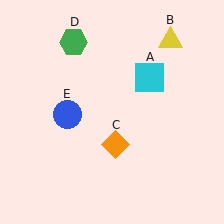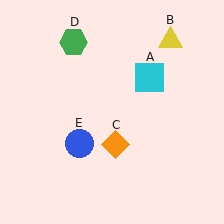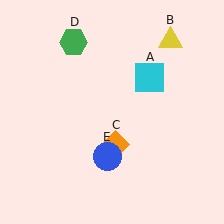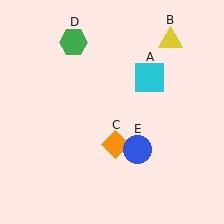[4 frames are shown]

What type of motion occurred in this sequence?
The blue circle (object E) rotated counterclockwise around the center of the scene.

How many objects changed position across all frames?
1 object changed position: blue circle (object E).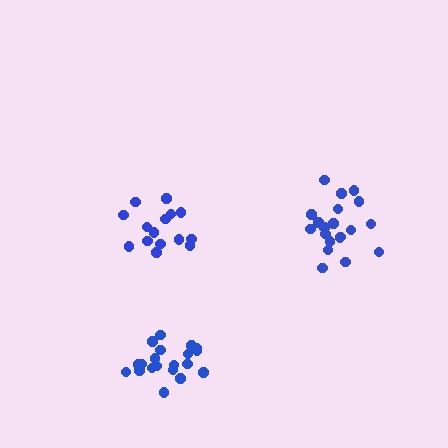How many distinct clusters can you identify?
There are 3 distinct clusters.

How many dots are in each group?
Group 1: 20 dots, Group 2: 15 dots, Group 3: 20 dots (55 total).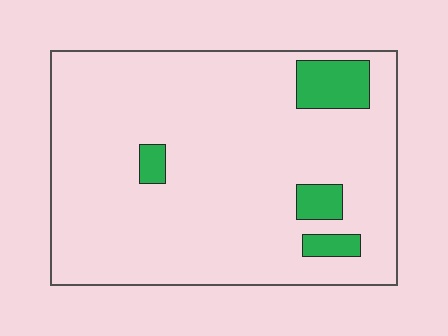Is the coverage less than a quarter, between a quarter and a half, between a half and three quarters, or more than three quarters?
Less than a quarter.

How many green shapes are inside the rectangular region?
4.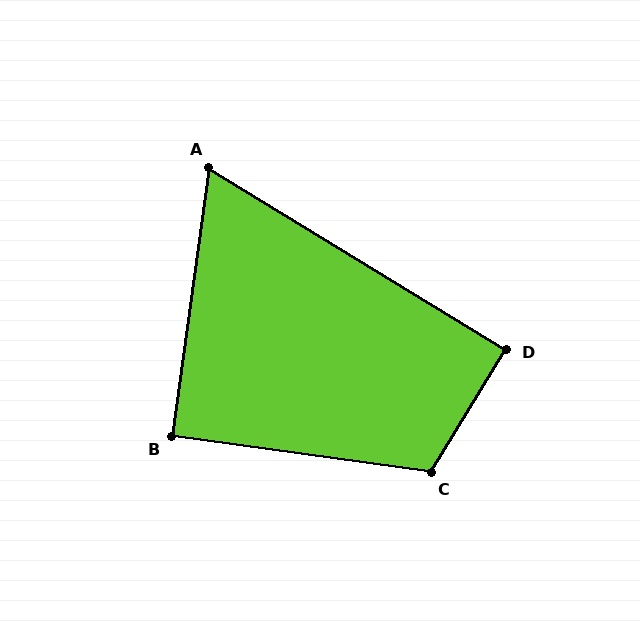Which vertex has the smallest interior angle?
A, at approximately 67 degrees.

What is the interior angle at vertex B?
Approximately 90 degrees (approximately right).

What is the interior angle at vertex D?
Approximately 90 degrees (approximately right).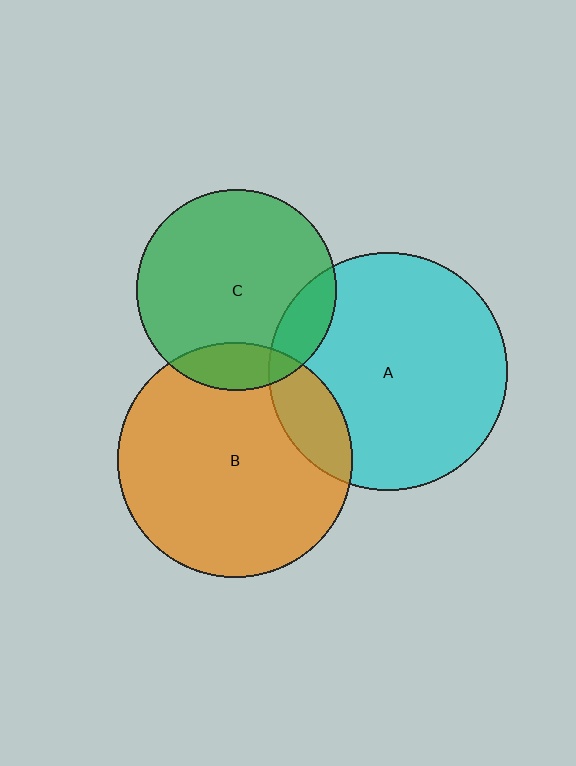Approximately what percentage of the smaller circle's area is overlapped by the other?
Approximately 15%.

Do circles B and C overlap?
Yes.